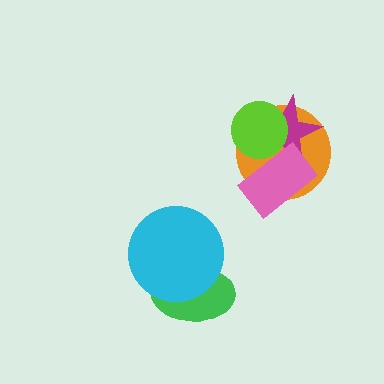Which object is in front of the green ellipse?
The cyan circle is in front of the green ellipse.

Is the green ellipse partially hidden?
Yes, it is partially covered by another shape.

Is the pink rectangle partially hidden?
Yes, it is partially covered by another shape.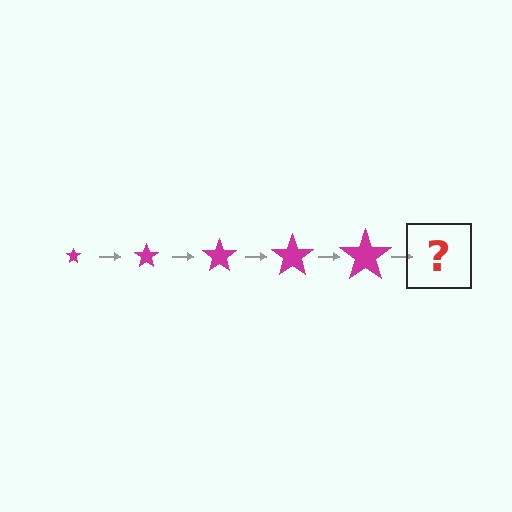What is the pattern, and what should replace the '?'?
The pattern is that the star gets progressively larger each step. The '?' should be a magenta star, larger than the previous one.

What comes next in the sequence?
The next element should be a magenta star, larger than the previous one.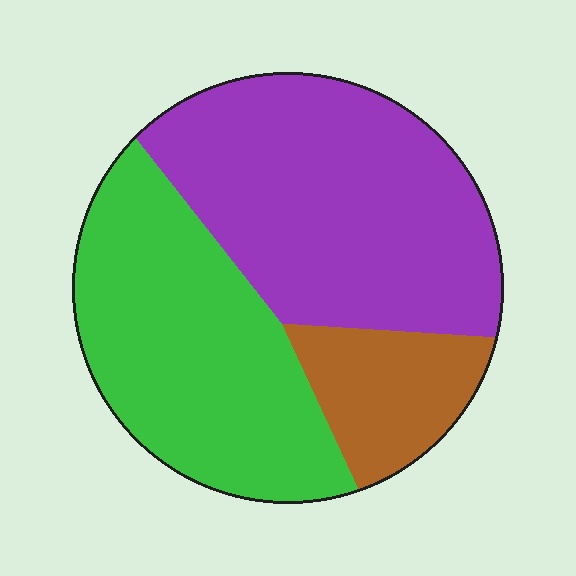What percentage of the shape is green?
Green covers roughly 40% of the shape.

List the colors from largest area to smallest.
From largest to smallest: purple, green, brown.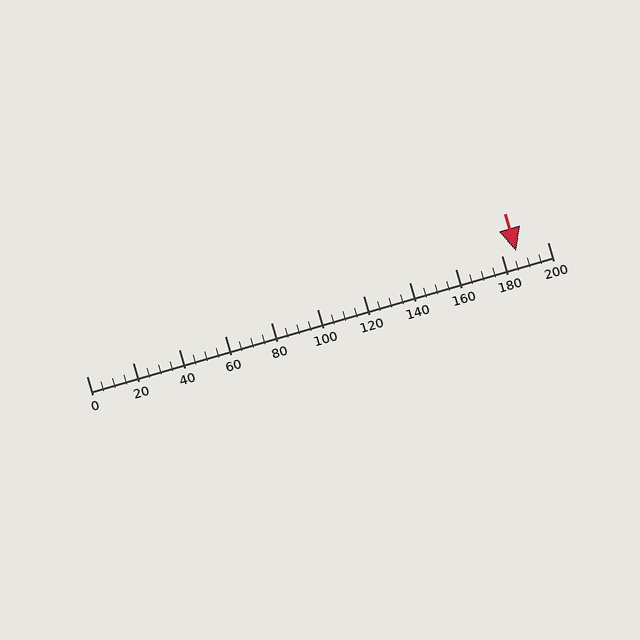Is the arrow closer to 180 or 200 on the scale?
The arrow is closer to 180.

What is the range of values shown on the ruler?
The ruler shows values from 0 to 200.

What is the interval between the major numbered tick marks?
The major tick marks are spaced 20 units apart.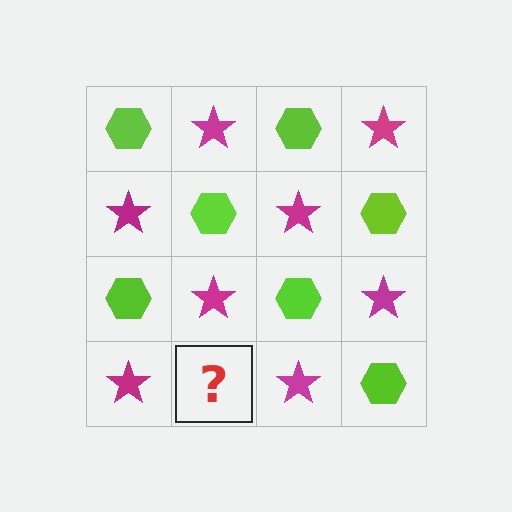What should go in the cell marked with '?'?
The missing cell should contain a lime hexagon.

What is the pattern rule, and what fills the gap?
The rule is that it alternates lime hexagon and magenta star in a checkerboard pattern. The gap should be filled with a lime hexagon.